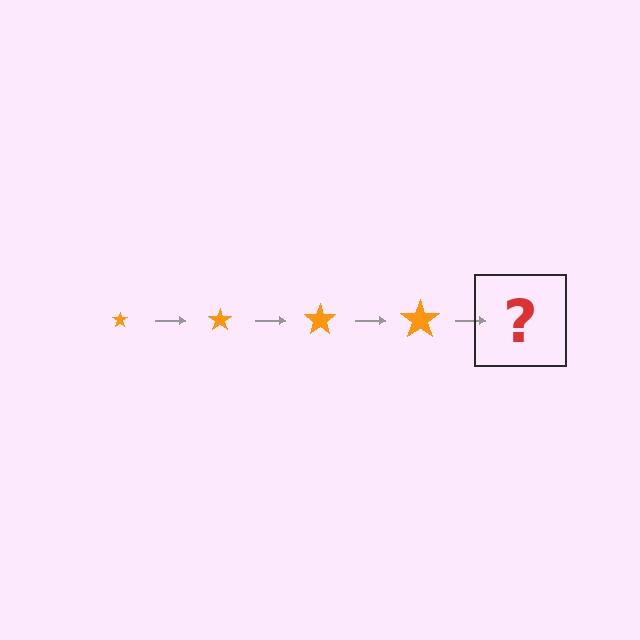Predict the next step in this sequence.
The next step is an orange star, larger than the previous one.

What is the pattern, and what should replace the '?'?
The pattern is that the star gets progressively larger each step. The '?' should be an orange star, larger than the previous one.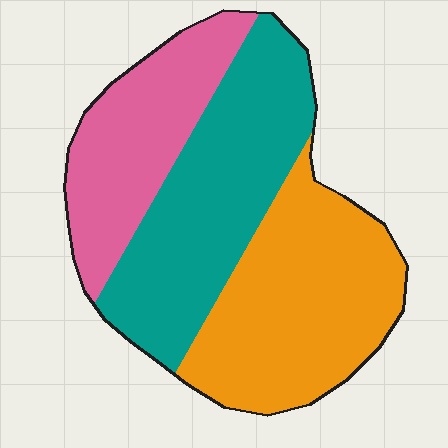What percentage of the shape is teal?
Teal covers about 35% of the shape.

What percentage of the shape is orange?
Orange covers 38% of the shape.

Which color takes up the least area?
Pink, at roughly 25%.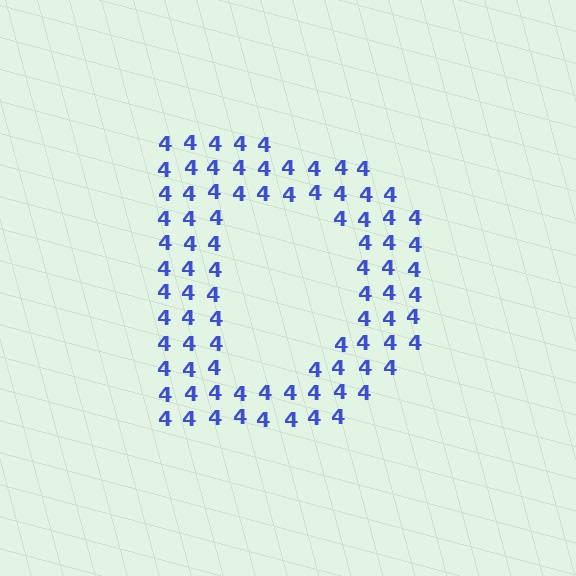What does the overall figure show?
The overall figure shows the letter D.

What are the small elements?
The small elements are digit 4's.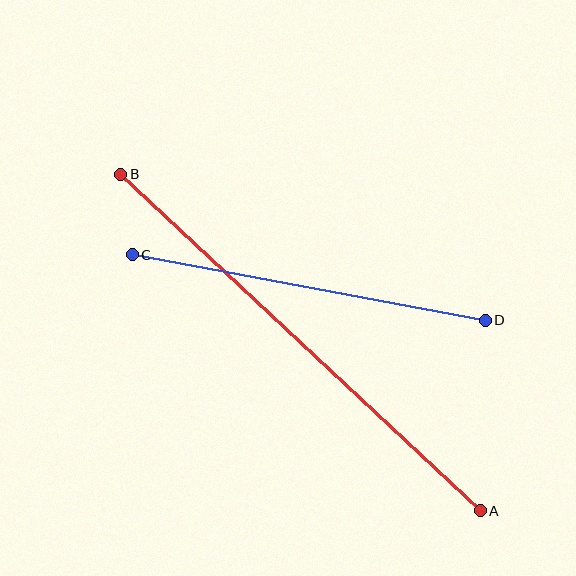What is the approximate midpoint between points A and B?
The midpoint is at approximately (300, 343) pixels.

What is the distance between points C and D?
The distance is approximately 359 pixels.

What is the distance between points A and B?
The distance is approximately 492 pixels.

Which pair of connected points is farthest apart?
Points A and B are farthest apart.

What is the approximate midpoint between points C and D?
The midpoint is at approximately (309, 288) pixels.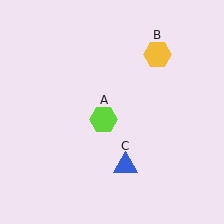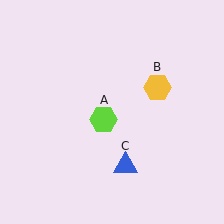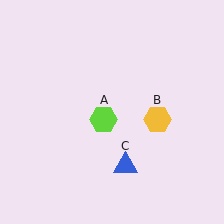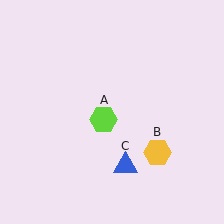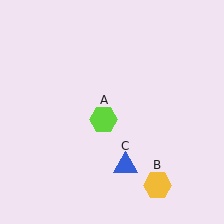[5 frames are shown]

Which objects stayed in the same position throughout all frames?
Lime hexagon (object A) and blue triangle (object C) remained stationary.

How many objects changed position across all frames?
1 object changed position: yellow hexagon (object B).